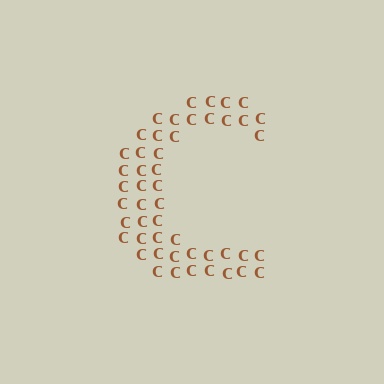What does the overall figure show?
The overall figure shows the letter C.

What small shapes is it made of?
It is made of small letter C's.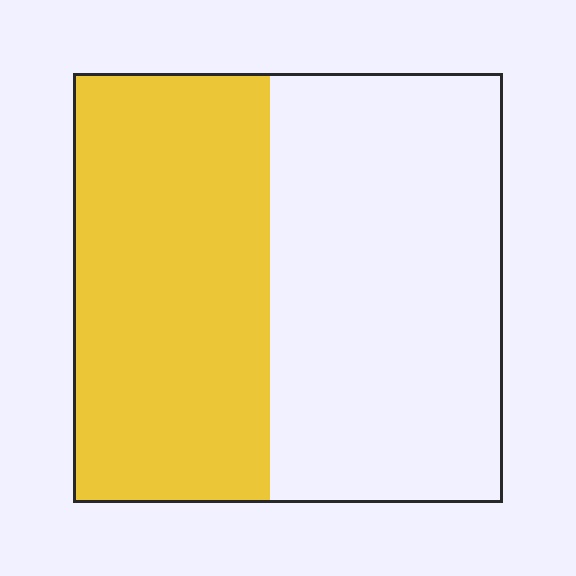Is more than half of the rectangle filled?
No.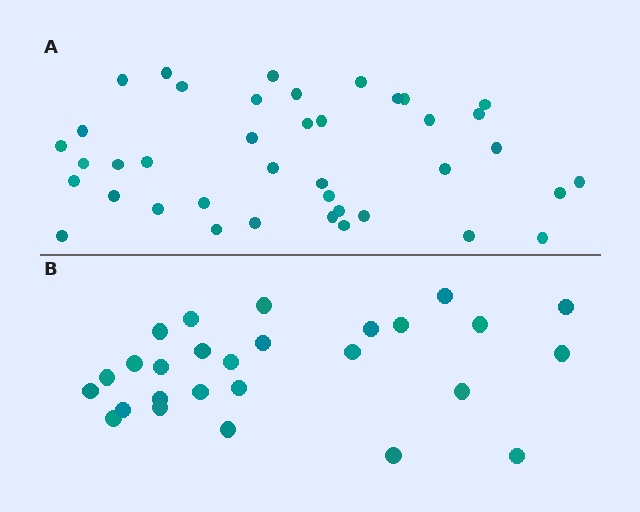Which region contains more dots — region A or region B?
Region A (the top region) has more dots.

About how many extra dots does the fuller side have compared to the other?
Region A has approximately 15 more dots than region B.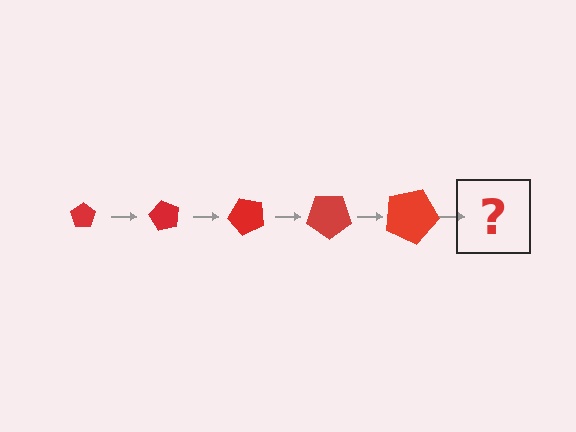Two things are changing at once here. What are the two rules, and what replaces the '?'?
The two rules are that the pentagon grows larger each step and it rotates 60 degrees each step. The '?' should be a pentagon, larger than the previous one and rotated 300 degrees from the start.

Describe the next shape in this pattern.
It should be a pentagon, larger than the previous one and rotated 300 degrees from the start.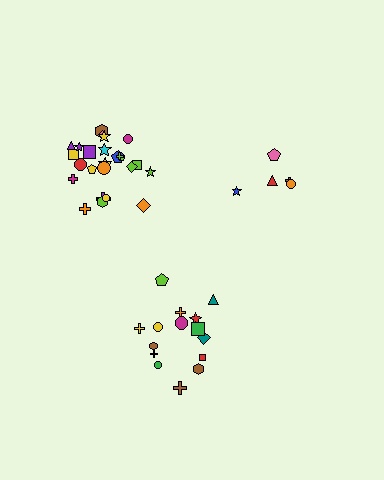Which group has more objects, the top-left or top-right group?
The top-left group.